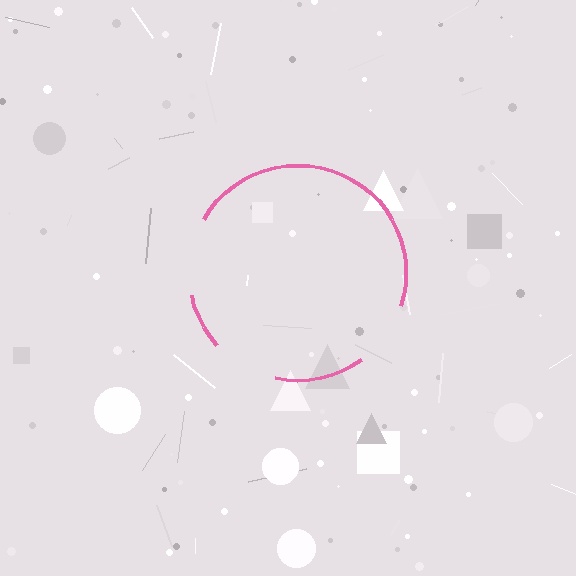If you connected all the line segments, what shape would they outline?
They would outline a circle.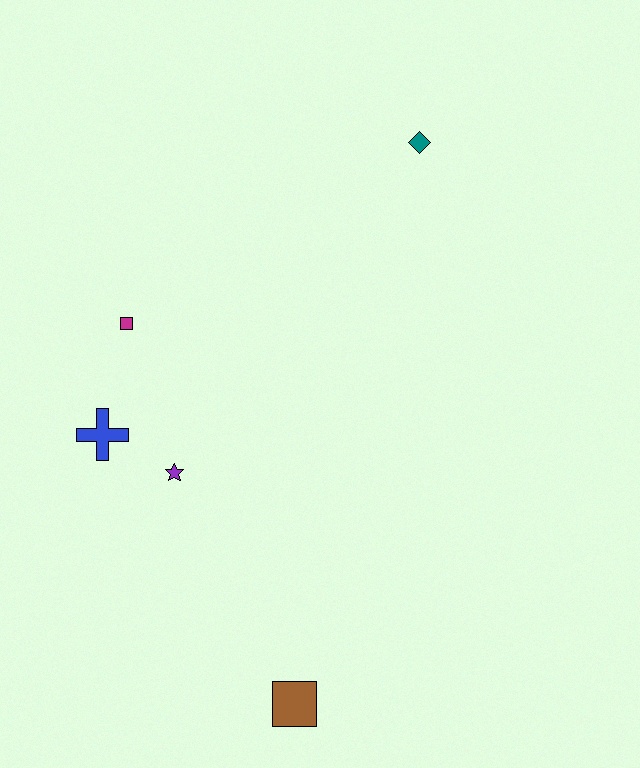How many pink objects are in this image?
There are no pink objects.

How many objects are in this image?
There are 5 objects.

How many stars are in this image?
There is 1 star.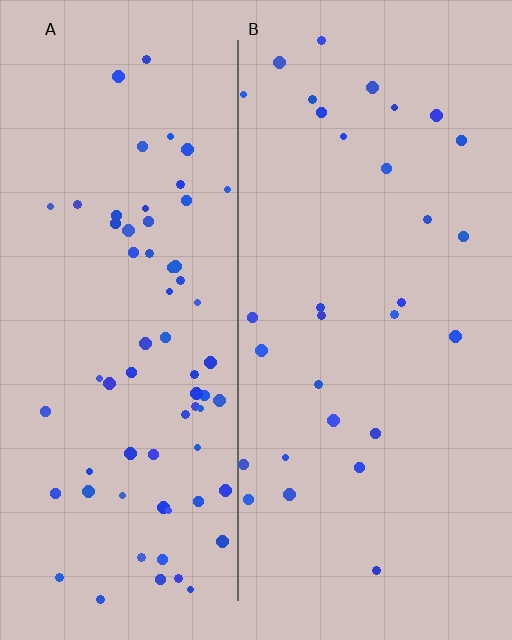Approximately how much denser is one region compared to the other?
Approximately 2.3× — region A over region B.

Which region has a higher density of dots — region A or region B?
A (the left).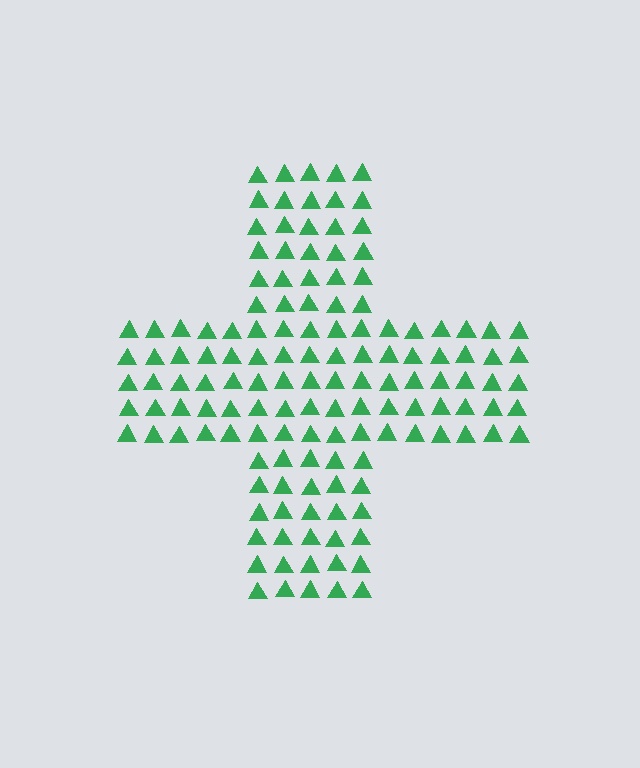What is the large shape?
The large shape is a cross.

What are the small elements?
The small elements are triangles.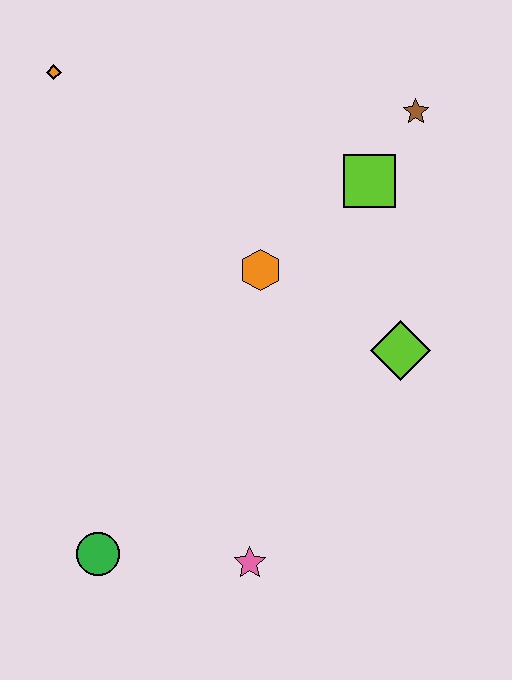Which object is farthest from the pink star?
The orange diamond is farthest from the pink star.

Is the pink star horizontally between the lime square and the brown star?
No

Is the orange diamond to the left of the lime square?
Yes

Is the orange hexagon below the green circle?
No